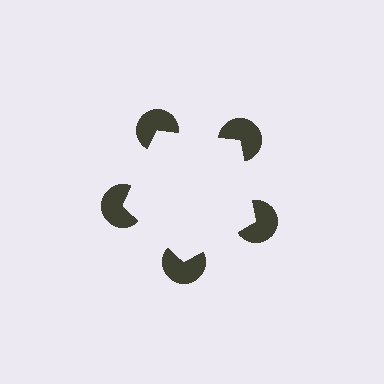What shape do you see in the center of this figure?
An illusory pentagon — its edges are inferred from the aligned wedge cuts in the pac-man discs, not physically drawn.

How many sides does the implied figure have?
5 sides.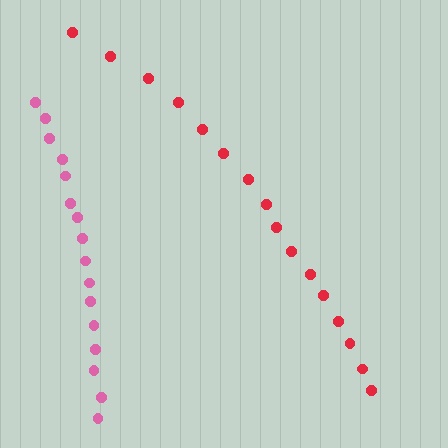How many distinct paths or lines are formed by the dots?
There are 2 distinct paths.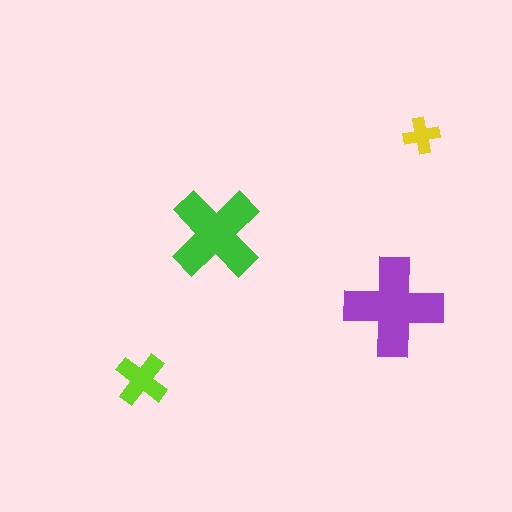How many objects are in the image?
There are 4 objects in the image.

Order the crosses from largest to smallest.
the purple one, the green one, the lime one, the yellow one.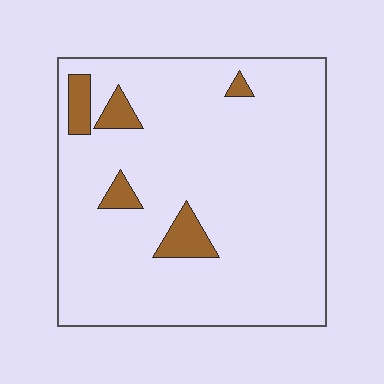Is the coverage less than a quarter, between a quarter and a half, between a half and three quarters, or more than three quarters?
Less than a quarter.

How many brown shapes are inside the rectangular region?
5.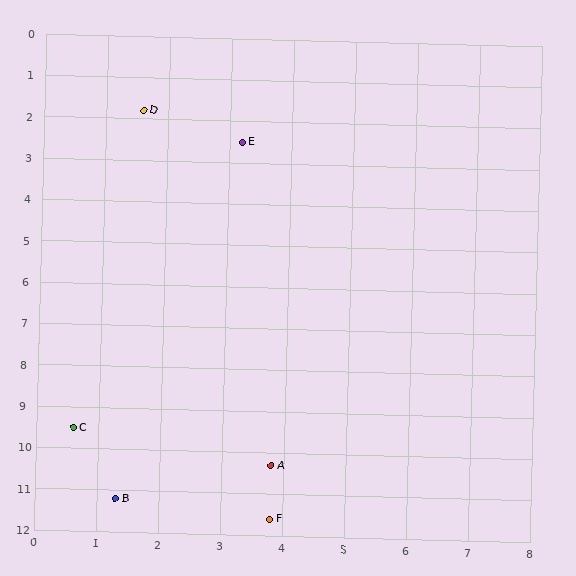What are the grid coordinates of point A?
Point A is at approximately (3.8, 10.3).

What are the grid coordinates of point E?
Point E is at approximately (3.2, 2.5).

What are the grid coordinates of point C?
Point C is at approximately (0.6, 9.5).